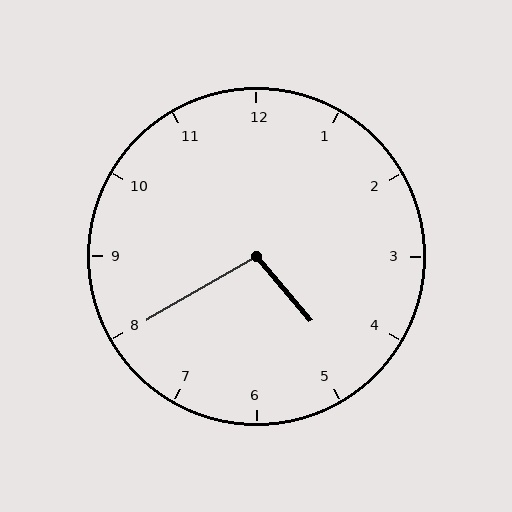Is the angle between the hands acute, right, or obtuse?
It is obtuse.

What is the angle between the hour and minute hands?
Approximately 100 degrees.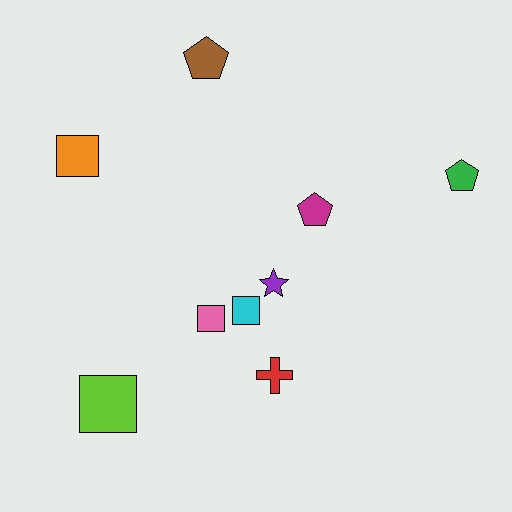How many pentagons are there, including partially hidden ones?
There are 3 pentagons.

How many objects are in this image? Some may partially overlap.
There are 9 objects.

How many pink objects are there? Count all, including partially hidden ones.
There is 1 pink object.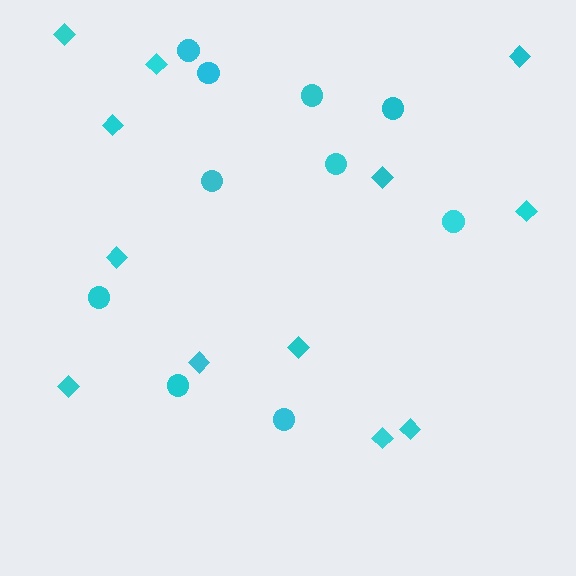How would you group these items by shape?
There are 2 groups: one group of circles (10) and one group of diamonds (12).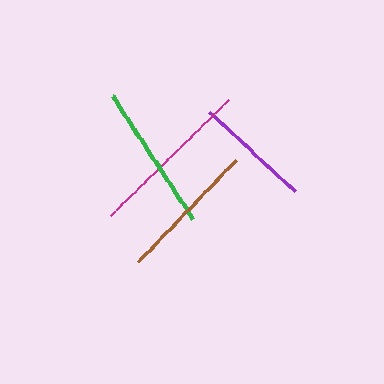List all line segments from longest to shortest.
From longest to shortest: magenta, green, brown, purple.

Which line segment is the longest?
The magenta line is the longest at approximately 165 pixels.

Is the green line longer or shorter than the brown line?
The green line is longer than the brown line.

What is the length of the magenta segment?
The magenta segment is approximately 165 pixels long.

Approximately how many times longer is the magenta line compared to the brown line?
The magenta line is approximately 1.2 times the length of the brown line.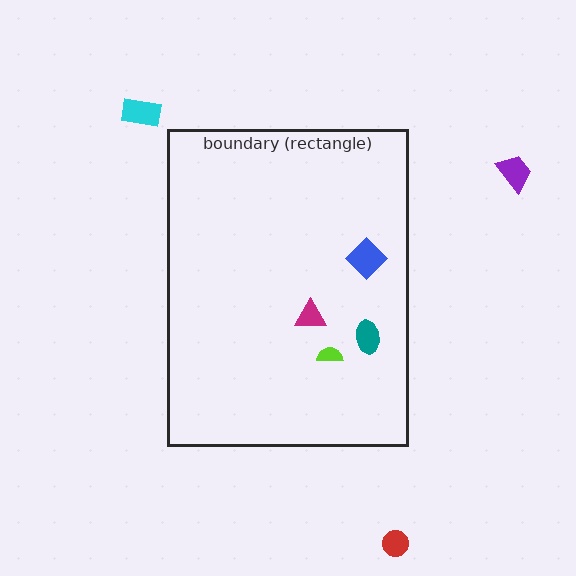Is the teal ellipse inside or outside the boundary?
Inside.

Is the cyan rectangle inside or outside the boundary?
Outside.